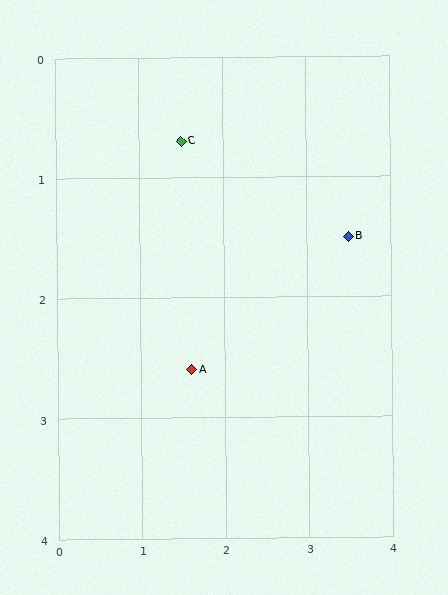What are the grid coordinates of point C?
Point C is at approximately (1.5, 0.7).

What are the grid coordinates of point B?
Point B is at approximately (3.5, 1.5).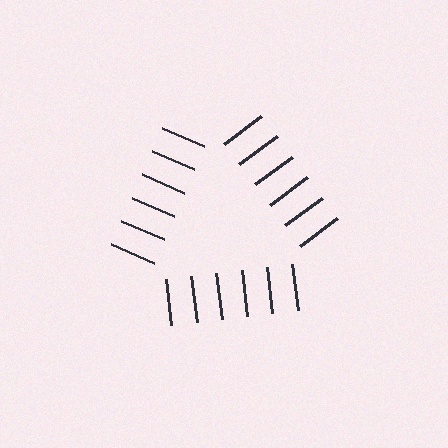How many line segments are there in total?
18 — 6 along each of the 3 edges.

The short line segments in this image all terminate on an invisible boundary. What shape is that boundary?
An illusory triangle — the line segments terminate on its edges but no continuous stroke is drawn.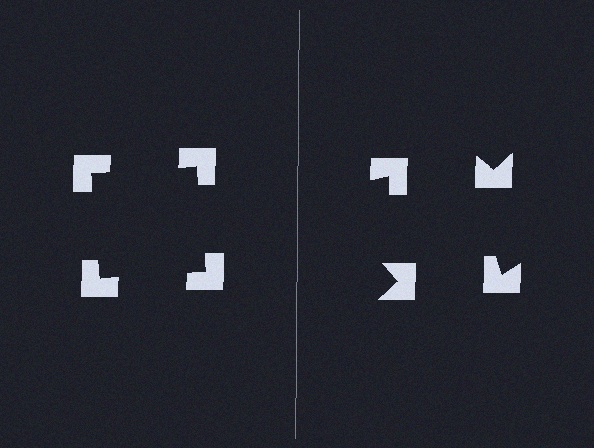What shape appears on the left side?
An illusory square.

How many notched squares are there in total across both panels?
8 — 4 on each side.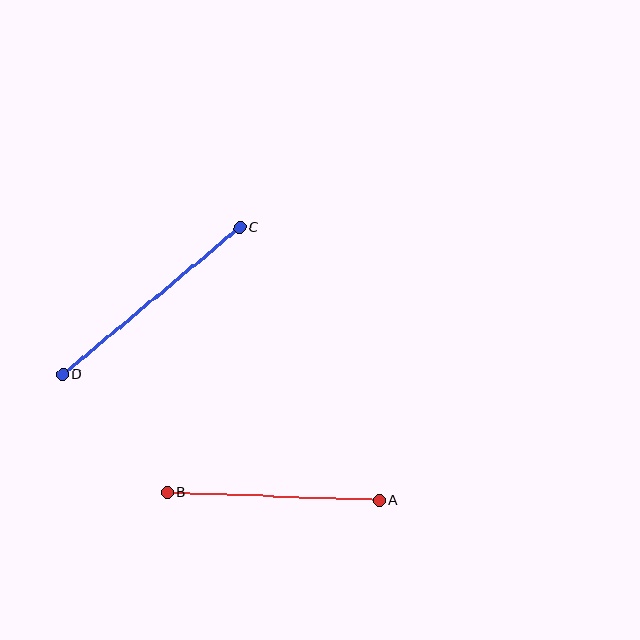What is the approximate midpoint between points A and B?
The midpoint is at approximately (273, 496) pixels.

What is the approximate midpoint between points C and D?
The midpoint is at approximately (151, 301) pixels.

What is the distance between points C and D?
The distance is approximately 230 pixels.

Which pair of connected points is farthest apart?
Points C and D are farthest apart.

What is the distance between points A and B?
The distance is approximately 212 pixels.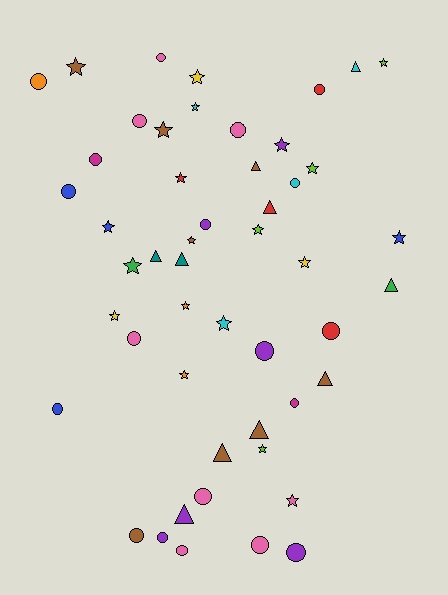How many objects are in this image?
There are 50 objects.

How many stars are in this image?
There are 20 stars.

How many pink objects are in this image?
There are 8 pink objects.